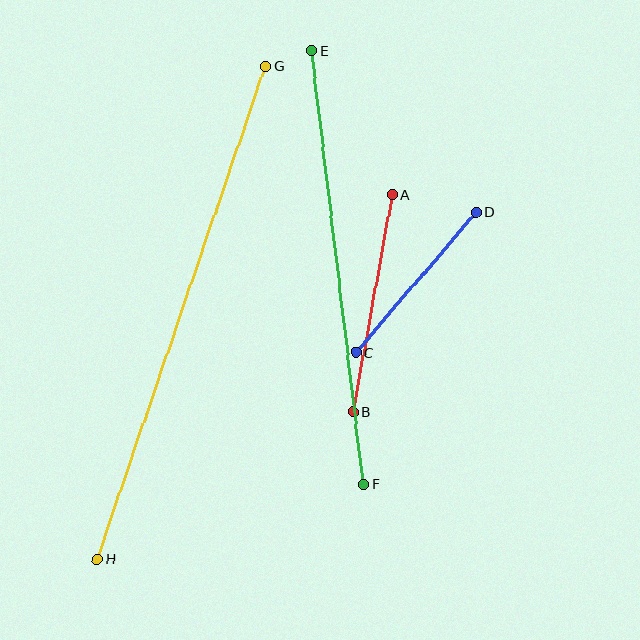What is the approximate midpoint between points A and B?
The midpoint is at approximately (373, 303) pixels.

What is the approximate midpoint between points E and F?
The midpoint is at approximately (338, 267) pixels.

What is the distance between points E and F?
The distance is approximately 436 pixels.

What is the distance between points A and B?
The distance is approximately 220 pixels.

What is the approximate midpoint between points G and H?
The midpoint is at approximately (181, 313) pixels.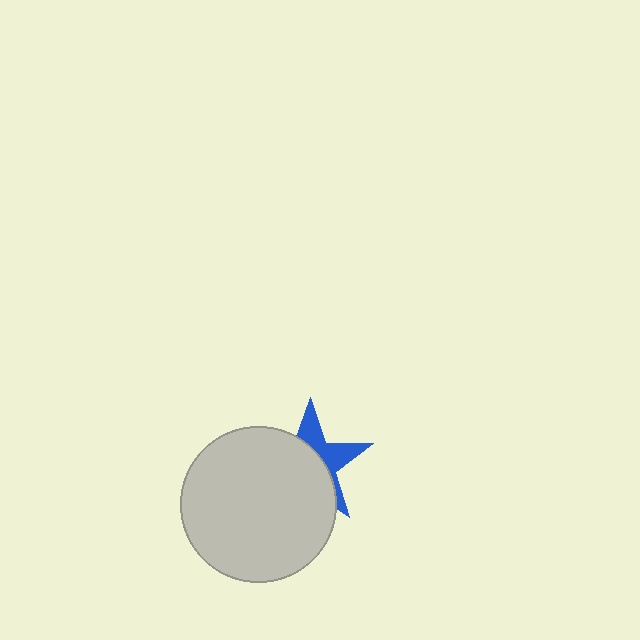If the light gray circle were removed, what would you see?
You would see the complete blue star.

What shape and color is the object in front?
The object in front is a light gray circle.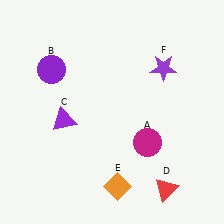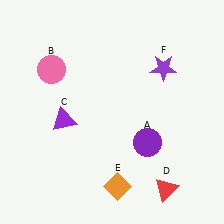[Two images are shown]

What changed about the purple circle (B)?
In Image 1, B is purple. In Image 2, it changed to pink.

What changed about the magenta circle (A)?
In Image 1, A is magenta. In Image 2, it changed to purple.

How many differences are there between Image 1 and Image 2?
There are 2 differences between the two images.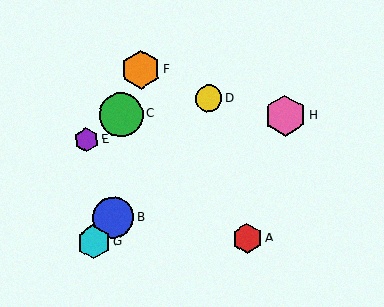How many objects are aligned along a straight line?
3 objects (B, D, G) are aligned along a straight line.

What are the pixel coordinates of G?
Object G is at (93, 242).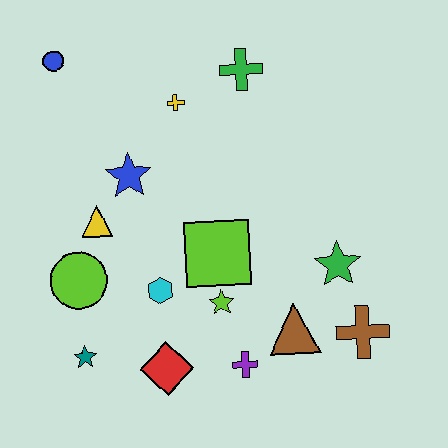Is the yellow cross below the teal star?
No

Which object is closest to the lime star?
The lime square is closest to the lime star.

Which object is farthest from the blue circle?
The brown cross is farthest from the blue circle.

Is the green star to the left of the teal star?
No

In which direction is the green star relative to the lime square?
The green star is to the right of the lime square.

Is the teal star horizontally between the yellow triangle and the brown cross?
No